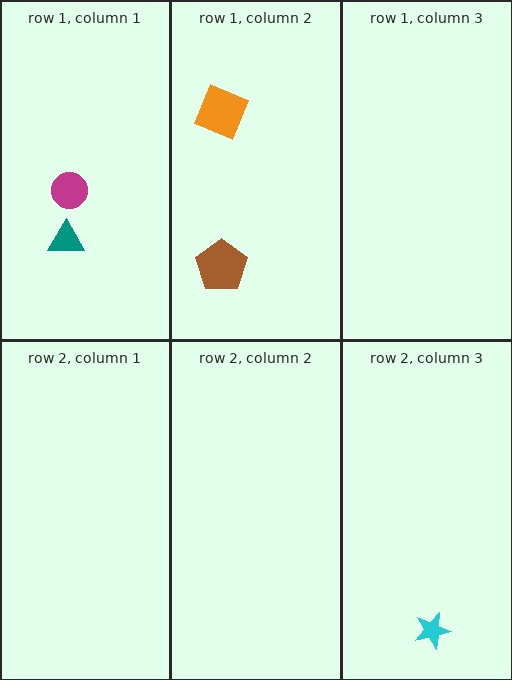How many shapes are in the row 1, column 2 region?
2.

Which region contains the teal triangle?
The row 1, column 1 region.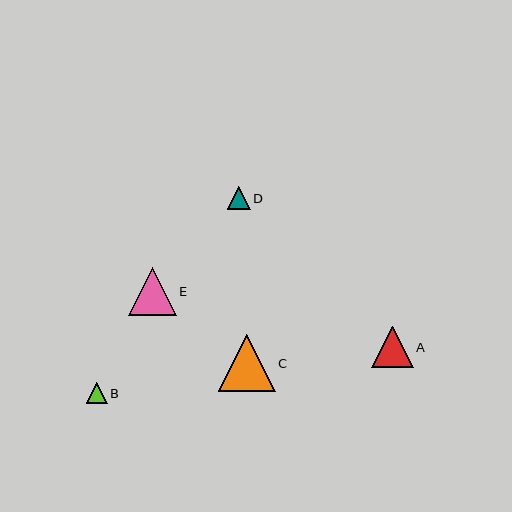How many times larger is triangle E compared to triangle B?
Triangle E is approximately 2.3 times the size of triangle B.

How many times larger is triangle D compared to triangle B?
Triangle D is approximately 1.1 times the size of triangle B.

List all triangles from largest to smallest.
From largest to smallest: C, E, A, D, B.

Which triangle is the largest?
Triangle C is the largest with a size of approximately 57 pixels.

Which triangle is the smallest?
Triangle B is the smallest with a size of approximately 21 pixels.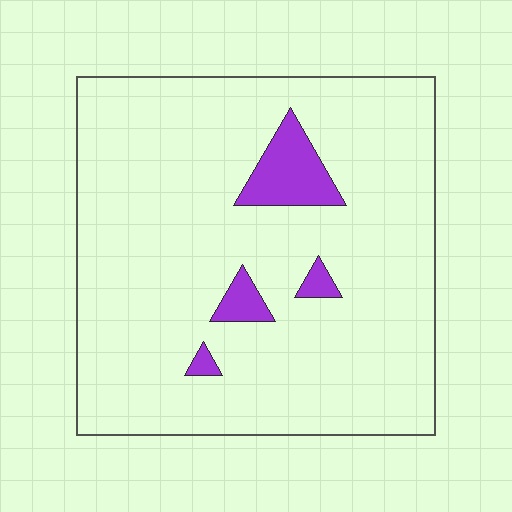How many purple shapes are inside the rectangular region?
4.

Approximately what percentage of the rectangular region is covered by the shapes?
Approximately 5%.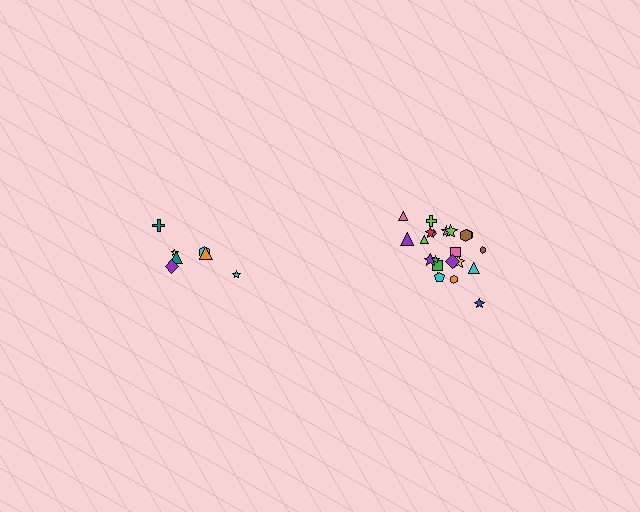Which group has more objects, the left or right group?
The right group.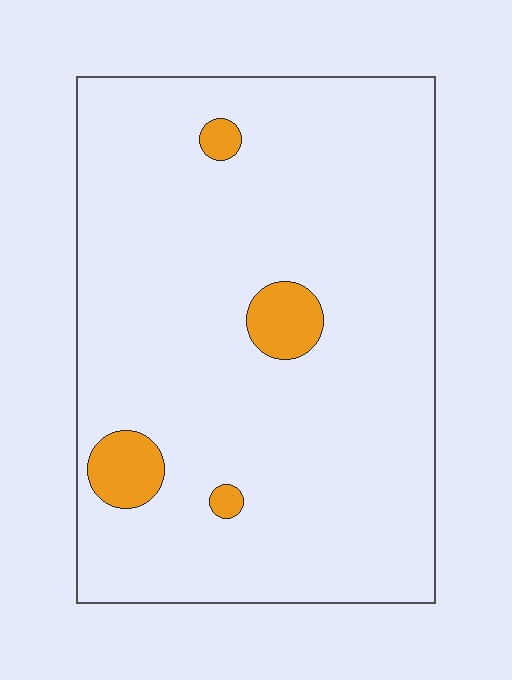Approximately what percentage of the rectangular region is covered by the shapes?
Approximately 5%.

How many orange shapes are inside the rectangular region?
4.